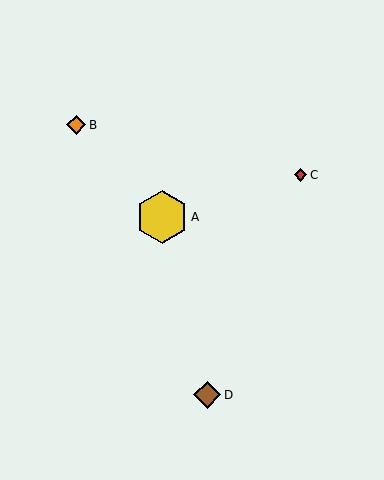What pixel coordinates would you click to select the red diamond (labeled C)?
Click at (300, 175) to select the red diamond C.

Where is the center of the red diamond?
The center of the red diamond is at (300, 175).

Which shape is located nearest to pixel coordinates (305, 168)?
The red diamond (labeled C) at (300, 175) is nearest to that location.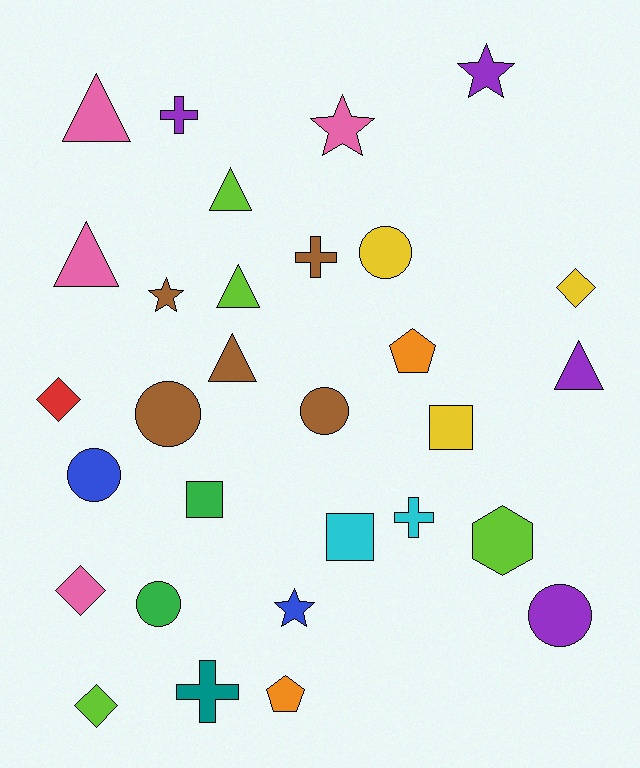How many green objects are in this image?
There are 2 green objects.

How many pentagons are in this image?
There are 2 pentagons.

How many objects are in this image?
There are 30 objects.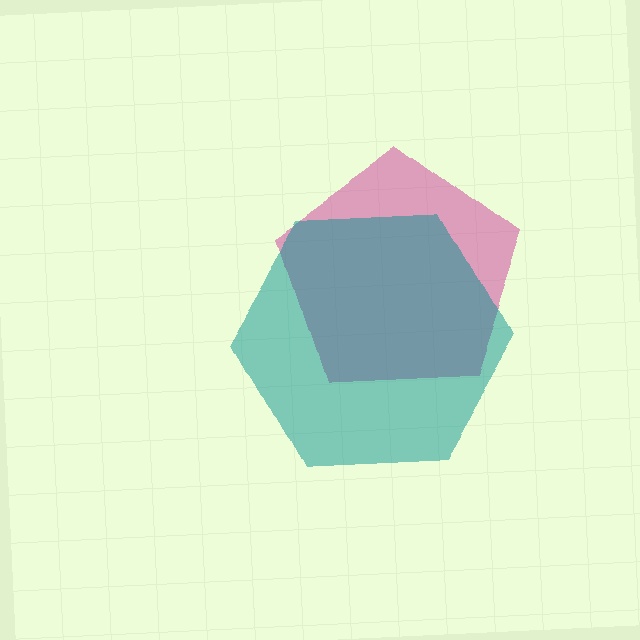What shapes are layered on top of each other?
The layered shapes are: a magenta pentagon, a teal hexagon.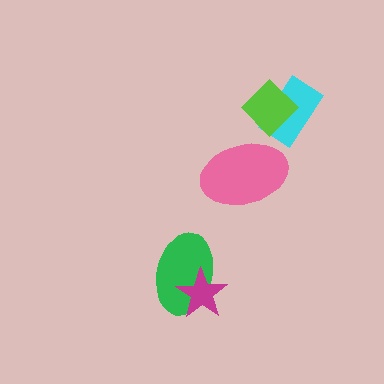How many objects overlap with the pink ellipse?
0 objects overlap with the pink ellipse.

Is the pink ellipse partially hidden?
No, no other shape covers it.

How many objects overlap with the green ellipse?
1 object overlaps with the green ellipse.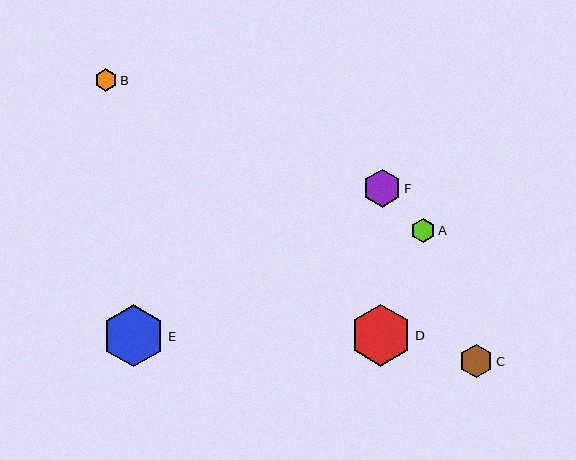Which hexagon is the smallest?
Hexagon B is the smallest with a size of approximately 22 pixels.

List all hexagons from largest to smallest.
From largest to smallest: E, D, F, C, A, B.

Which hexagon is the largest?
Hexagon E is the largest with a size of approximately 62 pixels.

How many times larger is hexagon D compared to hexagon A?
Hexagon D is approximately 2.5 times the size of hexagon A.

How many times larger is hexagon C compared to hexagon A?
Hexagon C is approximately 1.3 times the size of hexagon A.